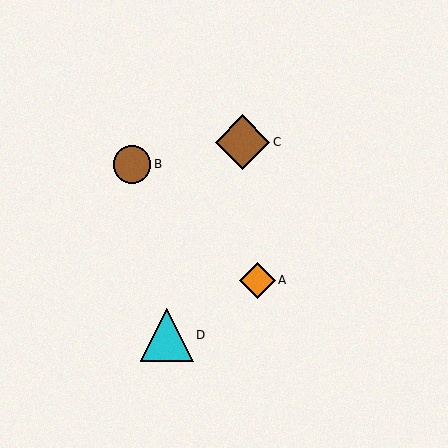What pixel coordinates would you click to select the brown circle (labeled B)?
Click at (132, 164) to select the brown circle B.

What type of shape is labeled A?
Shape A is an orange diamond.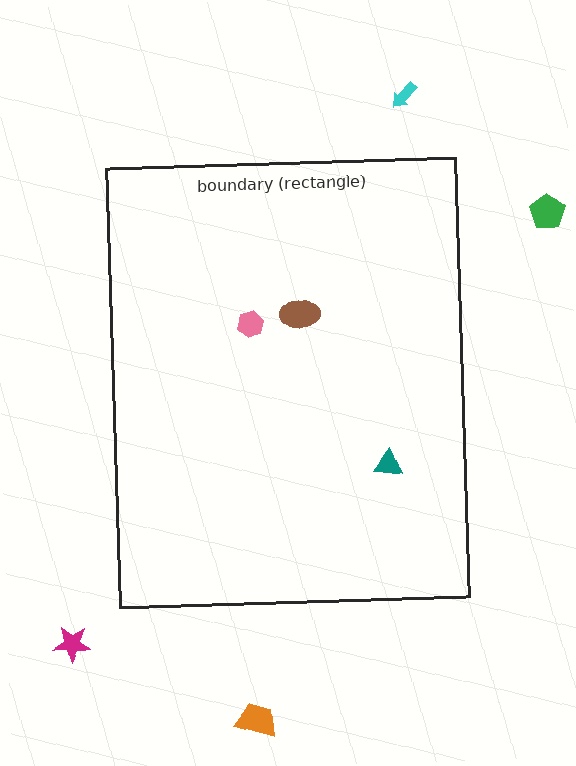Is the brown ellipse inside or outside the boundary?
Inside.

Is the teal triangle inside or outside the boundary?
Inside.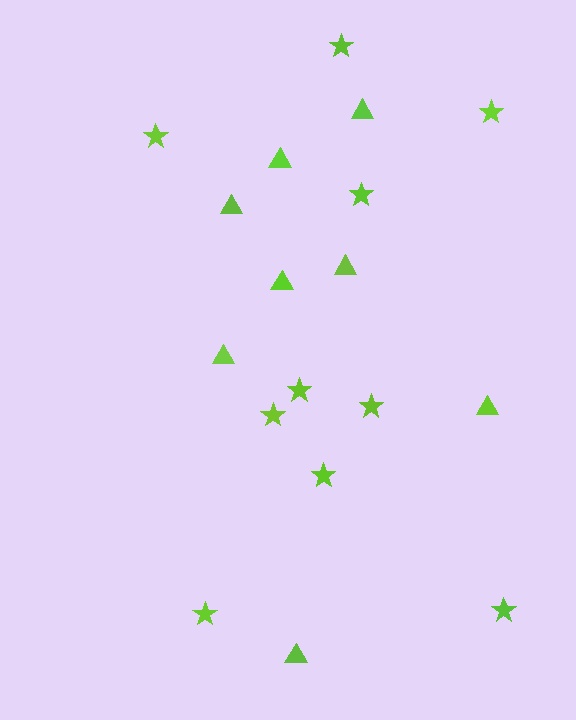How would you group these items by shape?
There are 2 groups: one group of triangles (8) and one group of stars (10).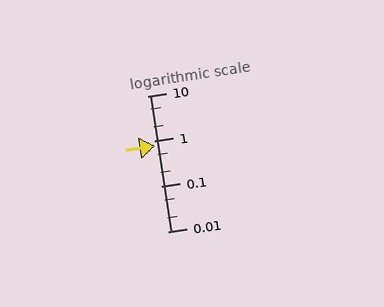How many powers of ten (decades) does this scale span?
The scale spans 3 decades, from 0.01 to 10.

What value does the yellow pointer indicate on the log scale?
The pointer indicates approximately 0.78.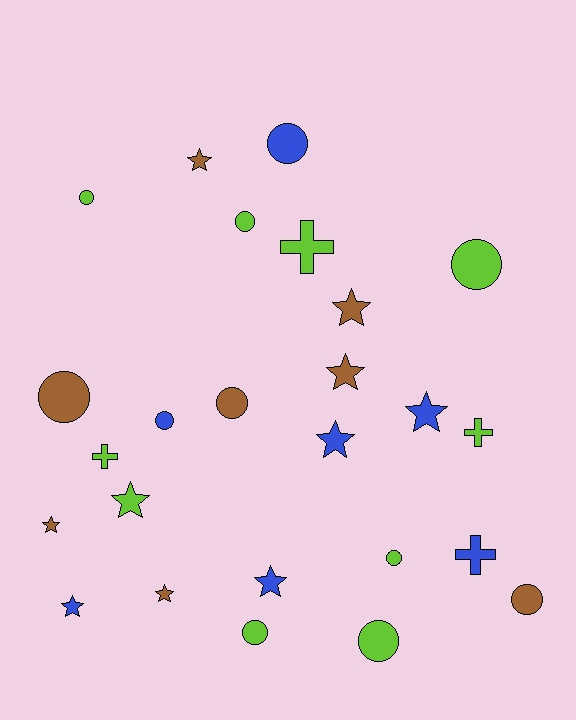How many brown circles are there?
There are 3 brown circles.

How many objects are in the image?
There are 25 objects.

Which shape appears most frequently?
Circle, with 11 objects.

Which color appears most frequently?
Lime, with 10 objects.